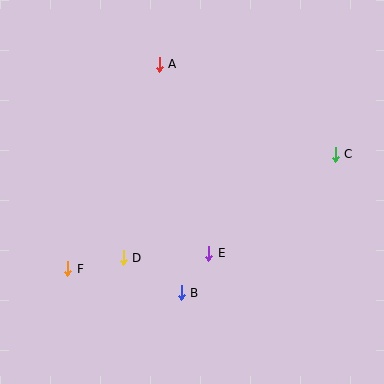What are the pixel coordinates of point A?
Point A is at (159, 64).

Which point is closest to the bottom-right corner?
Point E is closest to the bottom-right corner.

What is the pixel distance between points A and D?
The distance between A and D is 197 pixels.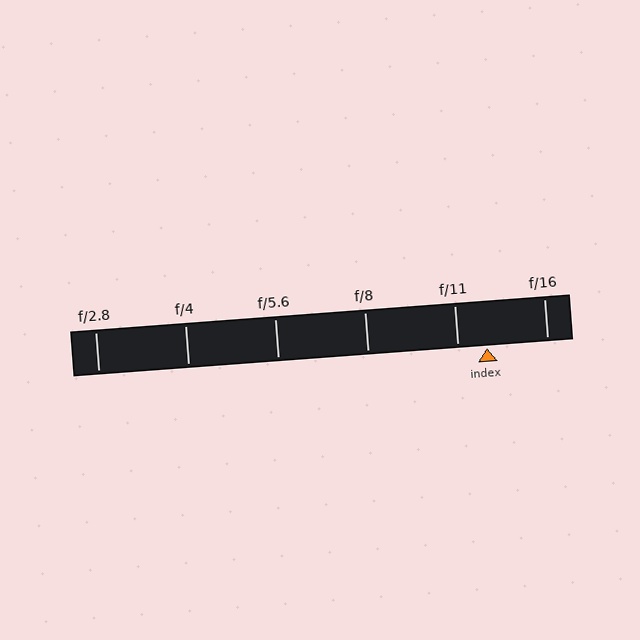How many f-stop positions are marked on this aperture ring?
There are 6 f-stop positions marked.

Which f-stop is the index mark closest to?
The index mark is closest to f/11.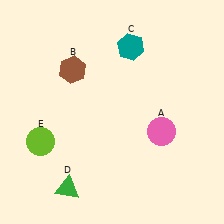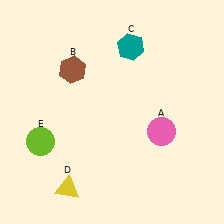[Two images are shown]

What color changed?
The triangle (D) changed from green in Image 1 to yellow in Image 2.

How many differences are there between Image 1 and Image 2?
There is 1 difference between the two images.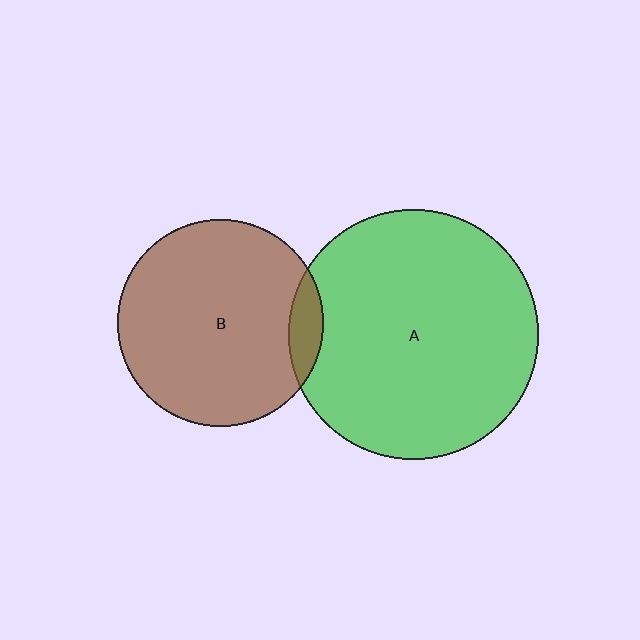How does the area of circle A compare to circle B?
Approximately 1.5 times.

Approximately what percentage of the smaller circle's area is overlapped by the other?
Approximately 10%.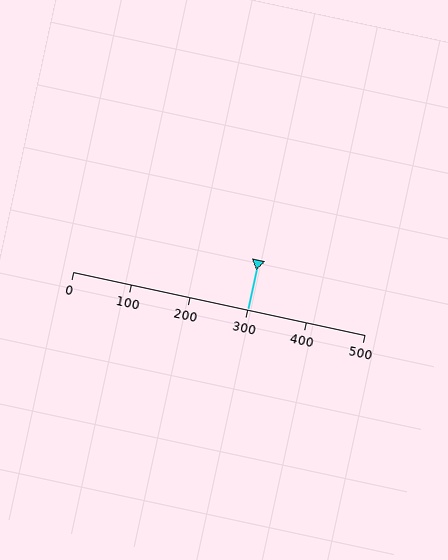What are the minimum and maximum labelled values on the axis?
The axis runs from 0 to 500.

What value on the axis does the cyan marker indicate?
The marker indicates approximately 300.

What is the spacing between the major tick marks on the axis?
The major ticks are spaced 100 apart.